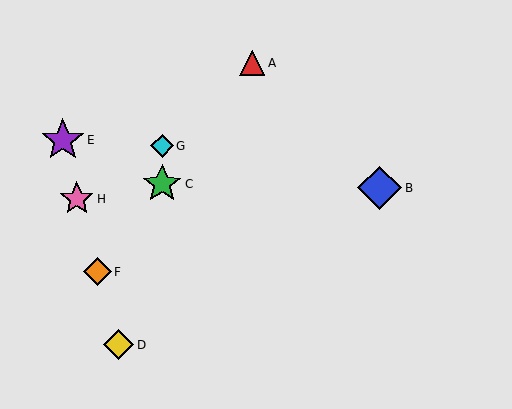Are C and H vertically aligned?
No, C is at x≈162 and H is at x≈77.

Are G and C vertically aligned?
Yes, both are at x≈162.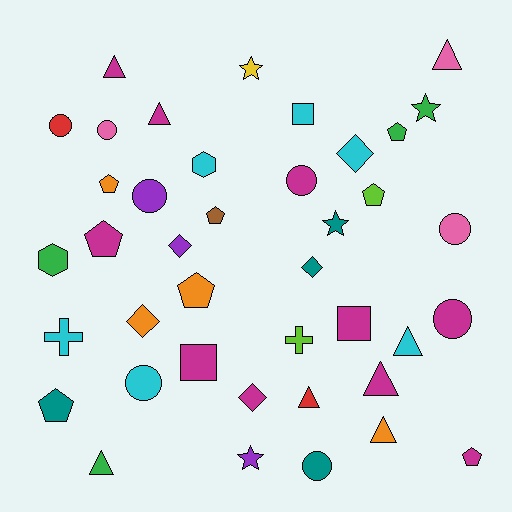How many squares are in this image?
There are 3 squares.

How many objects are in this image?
There are 40 objects.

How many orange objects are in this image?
There are 4 orange objects.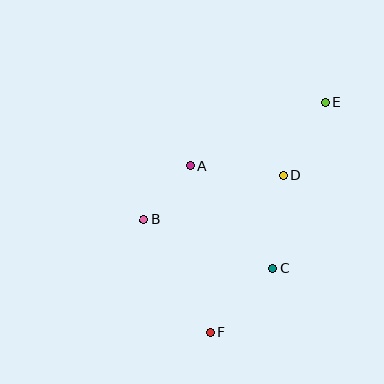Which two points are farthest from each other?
Points E and F are farthest from each other.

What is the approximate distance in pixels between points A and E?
The distance between A and E is approximately 150 pixels.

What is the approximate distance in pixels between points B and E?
The distance between B and E is approximately 217 pixels.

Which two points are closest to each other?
Points A and B are closest to each other.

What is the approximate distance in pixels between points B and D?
The distance between B and D is approximately 146 pixels.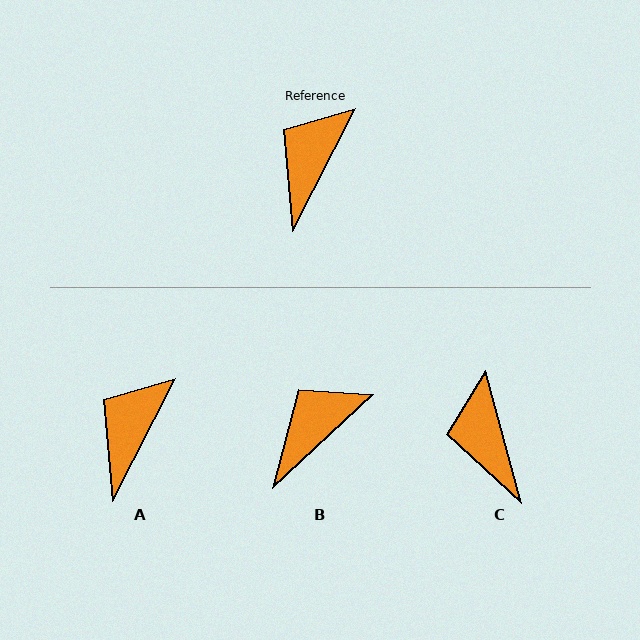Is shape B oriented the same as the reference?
No, it is off by about 20 degrees.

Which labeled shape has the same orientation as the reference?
A.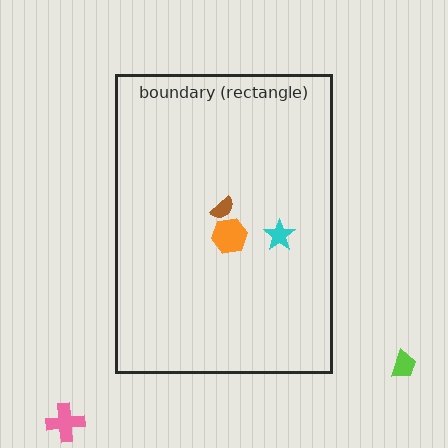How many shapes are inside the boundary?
3 inside, 2 outside.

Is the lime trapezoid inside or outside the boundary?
Outside.